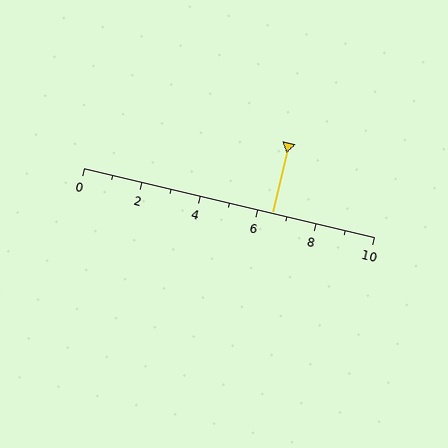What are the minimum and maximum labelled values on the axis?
The axis runs from 0 to 10.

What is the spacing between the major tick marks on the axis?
The major ticks are spaced 2 apart.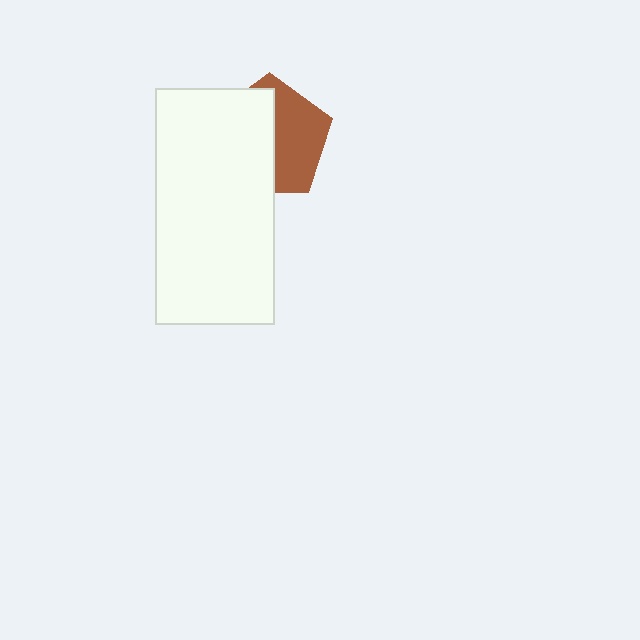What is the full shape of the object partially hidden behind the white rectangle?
The partially hidden object is a brown pentagon.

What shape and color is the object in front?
The object in front is a white rectangle.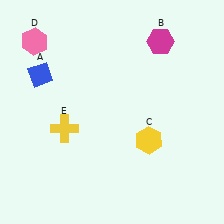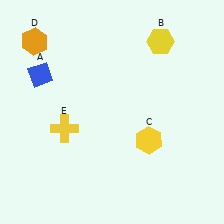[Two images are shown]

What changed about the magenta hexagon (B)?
In Image 1, B is magenta. In Image 2, it changed to yellow.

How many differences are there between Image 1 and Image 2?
There are 2 differences between the two images.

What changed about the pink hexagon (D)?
In Image 1, D is pink. In Image 2, it changed to orange.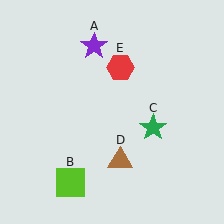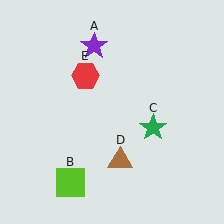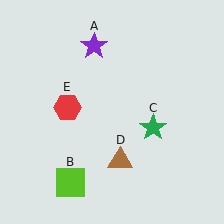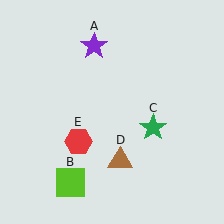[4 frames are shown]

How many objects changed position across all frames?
1 object changed position: red hexagon (object E).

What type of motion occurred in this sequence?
The red hexagon (object E) rotated counterclockwise around the center of the scene.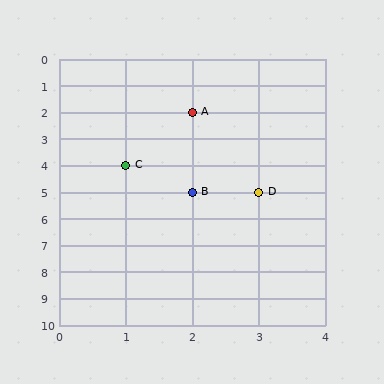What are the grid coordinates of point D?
Point D is at grid coordinates (3, 5).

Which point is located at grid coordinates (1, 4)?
Point C is at (1, 4).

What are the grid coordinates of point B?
Point B is at grid coordinates (2, 5).